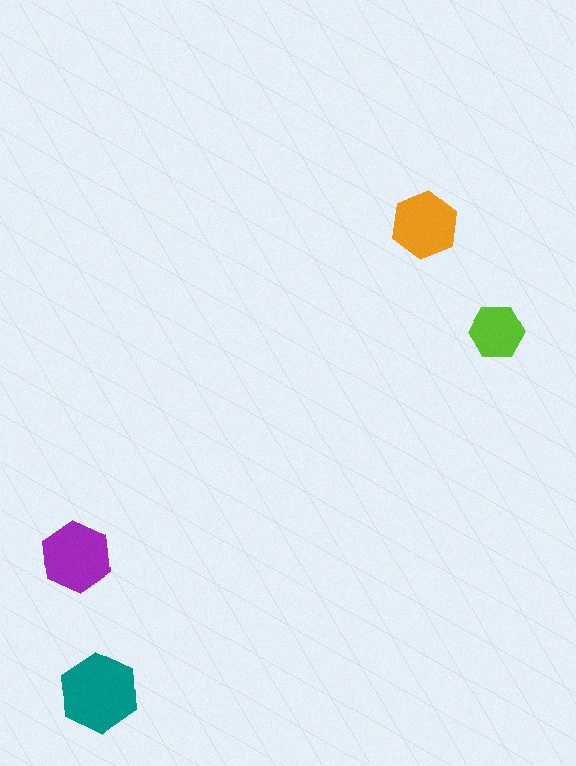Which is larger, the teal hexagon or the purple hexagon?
The teal one.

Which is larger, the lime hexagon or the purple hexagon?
The purple one.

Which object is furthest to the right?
The lime hexagon is rightmost.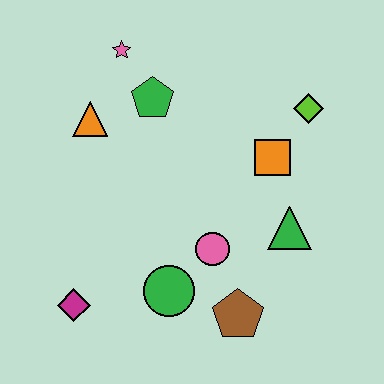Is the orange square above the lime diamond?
No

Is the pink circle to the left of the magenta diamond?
No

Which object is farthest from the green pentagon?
The brown pentagon is farthest from the green pentagon.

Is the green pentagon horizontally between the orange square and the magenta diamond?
Yes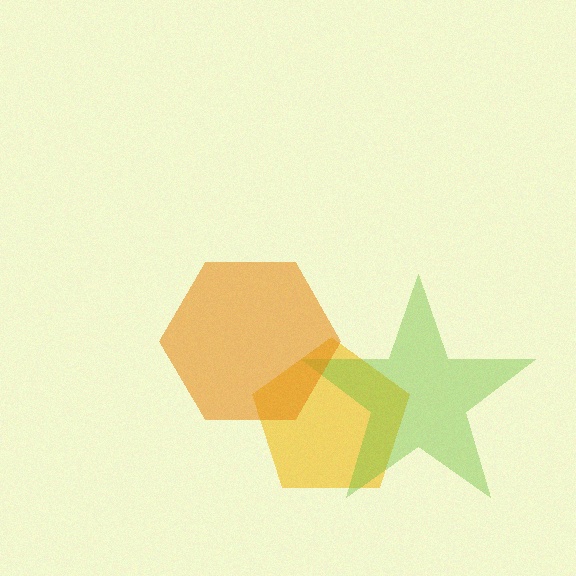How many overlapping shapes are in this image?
There are 3 overlapping shapes in the image.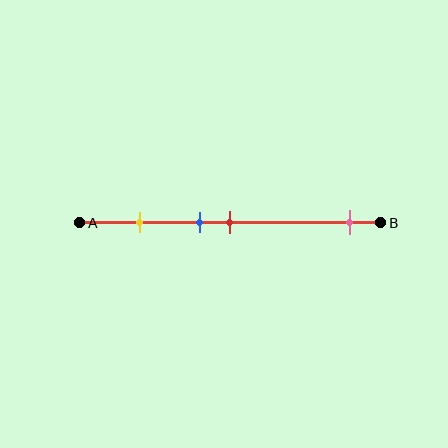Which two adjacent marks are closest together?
The blue and red marks are the closest adjacent pair.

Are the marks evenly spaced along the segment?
No, the marks are not evenly spaced.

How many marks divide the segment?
There are 4 marks dividing the segment.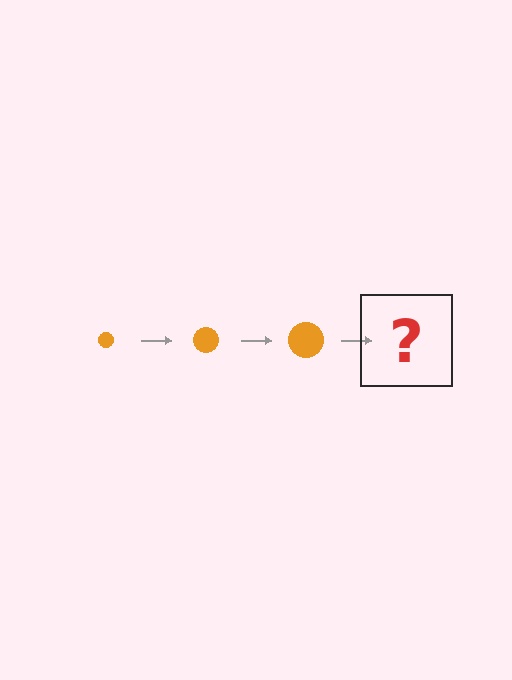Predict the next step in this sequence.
The next step is an orange circle, larger than the previous one.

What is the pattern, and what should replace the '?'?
The pattern is that the circle gets progressively larger each step. The '?' should be an orange circle, larger than the previous one.